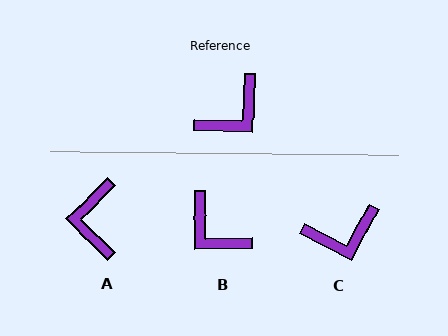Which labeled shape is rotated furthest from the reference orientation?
A, about 132 degrees away.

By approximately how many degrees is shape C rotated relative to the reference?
Approximately 26 degrees clockwise.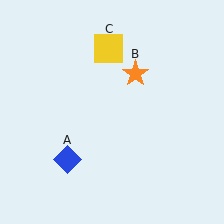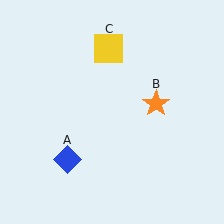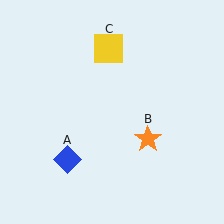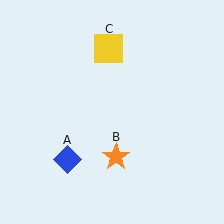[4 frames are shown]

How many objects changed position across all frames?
1 object changed position: orange star (object B).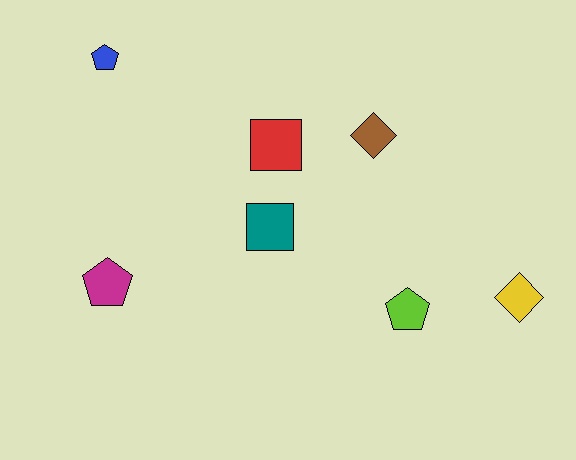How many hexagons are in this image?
There are no hexagons.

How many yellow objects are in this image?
There is 1 yellow object.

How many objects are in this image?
There are 7 objects.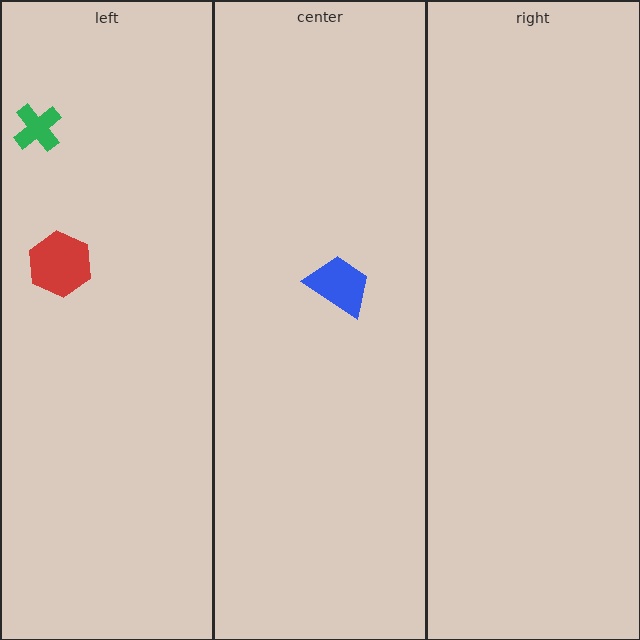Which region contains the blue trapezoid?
The center region.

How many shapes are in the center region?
1.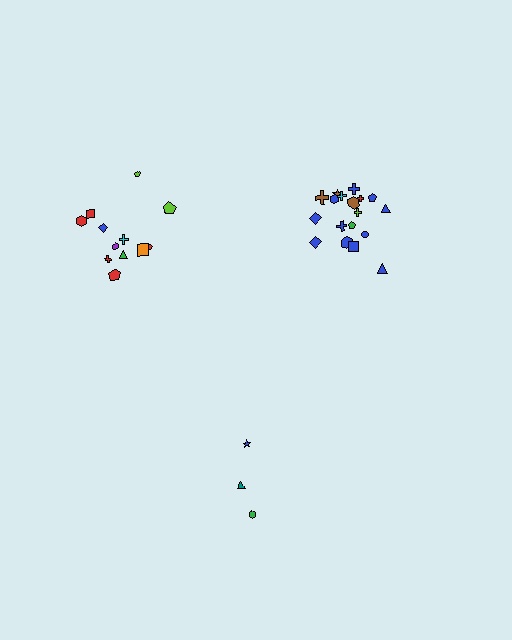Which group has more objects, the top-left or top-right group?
The top-right group.